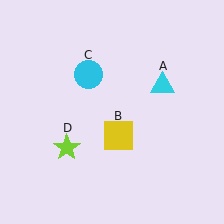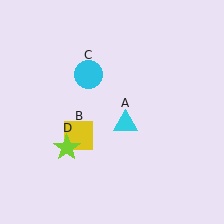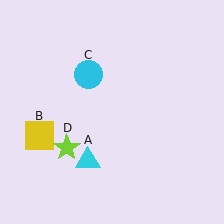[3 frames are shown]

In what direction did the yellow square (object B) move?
The yellow square (object B) moved left.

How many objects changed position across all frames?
2 objects changed position: cyan triangle (object A), yellow square (object B).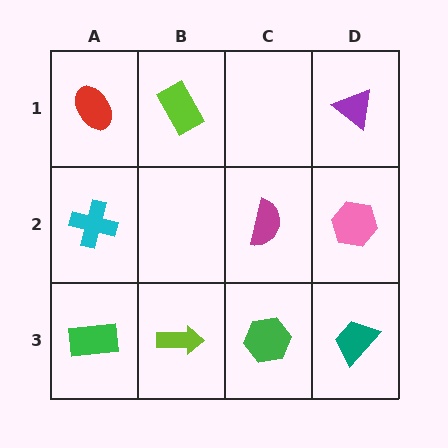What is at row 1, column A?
A red ellipse.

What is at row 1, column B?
A lime rectangle.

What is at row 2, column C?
A magenta semicircle.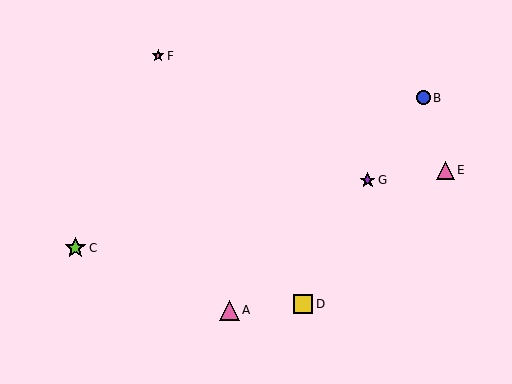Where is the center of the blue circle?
The center of the blue circle is at (423, 98).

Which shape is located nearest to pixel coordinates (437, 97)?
The blue circle (labeled B) at (423, 98) is nearest to that location.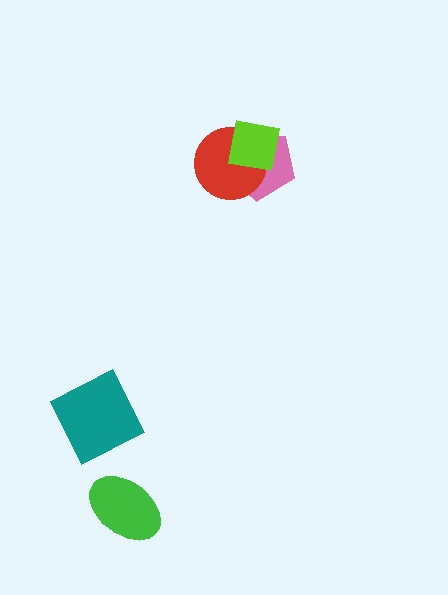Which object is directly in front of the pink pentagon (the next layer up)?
The red circle is directly in front of the pink pentagon.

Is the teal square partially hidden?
No, no other shape covers it.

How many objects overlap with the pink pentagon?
2 objects overlap with the pink pentagon.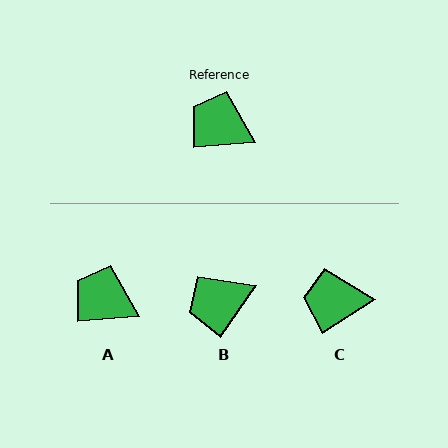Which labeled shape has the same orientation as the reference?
A.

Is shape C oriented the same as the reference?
No, it is off by about 29 degrees.